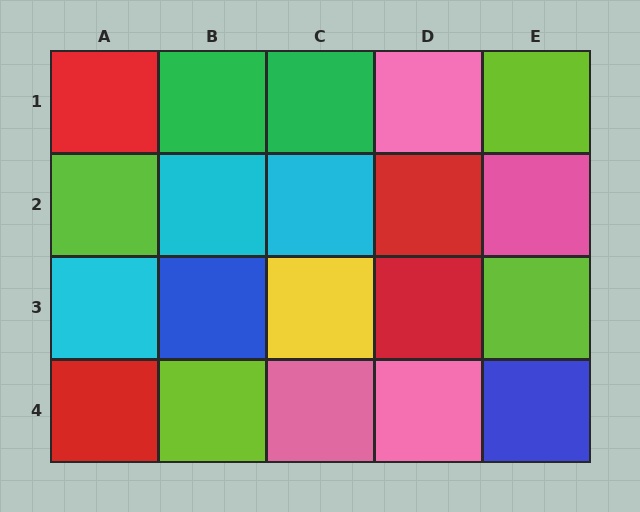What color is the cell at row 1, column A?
Red.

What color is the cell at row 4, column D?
Pink.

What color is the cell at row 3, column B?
Blue.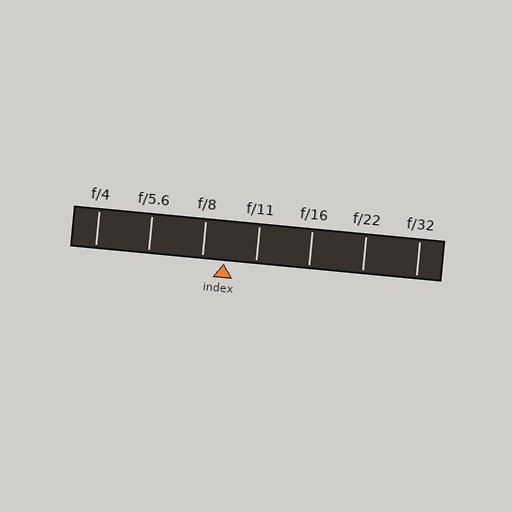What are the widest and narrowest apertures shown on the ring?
The widest aperture shown is f/4 and the narrowest is f/32.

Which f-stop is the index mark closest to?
The index mark is closest to f/8.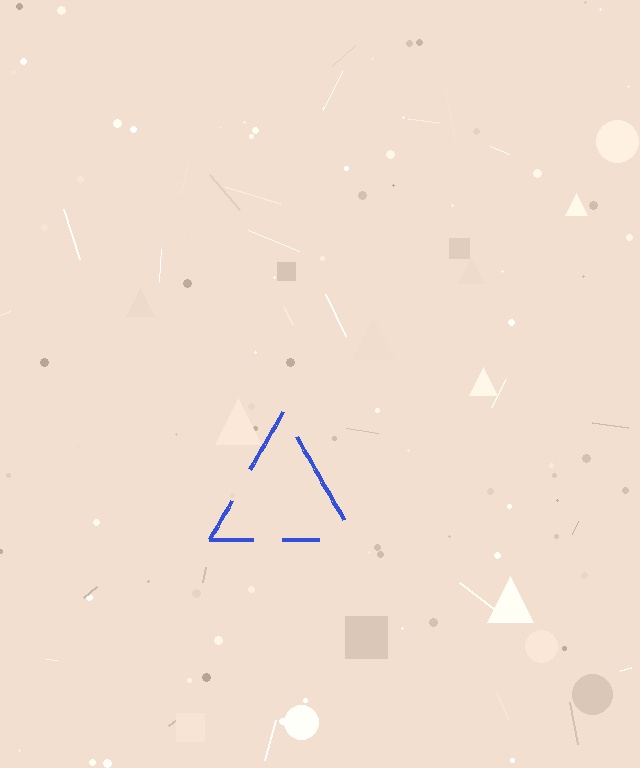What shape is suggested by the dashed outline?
The dashed outline suggests a triangle.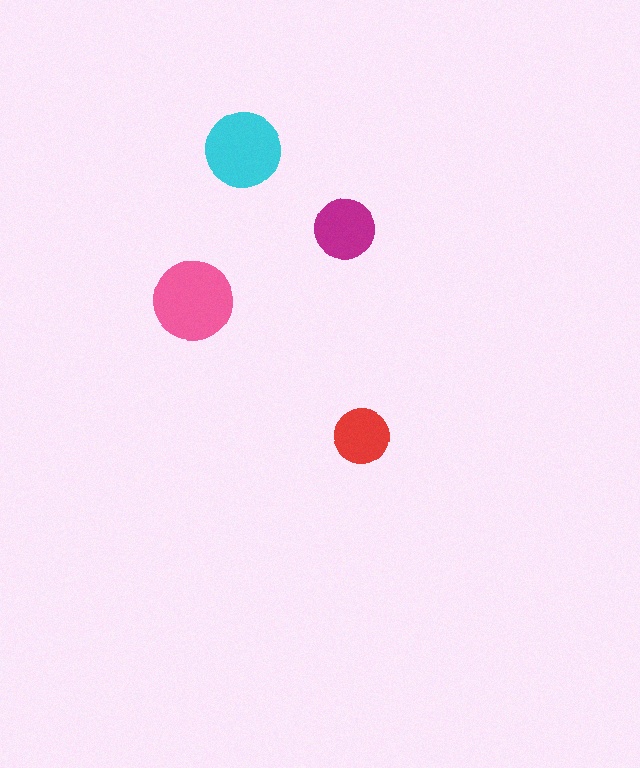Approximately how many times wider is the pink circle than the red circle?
About 1.5 times wider.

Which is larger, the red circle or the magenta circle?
The magenta one.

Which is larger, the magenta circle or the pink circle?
The pink one.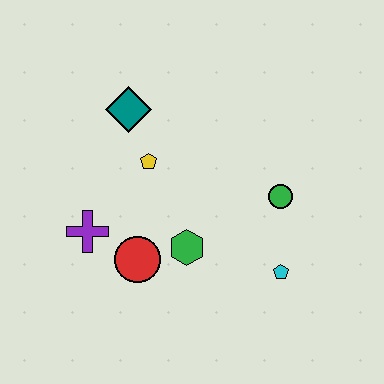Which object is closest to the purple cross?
The red circle is closest to the purple cross.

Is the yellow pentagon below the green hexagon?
No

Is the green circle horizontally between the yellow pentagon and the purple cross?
No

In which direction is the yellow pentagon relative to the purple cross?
The yellow pentagon is above the purple cross.